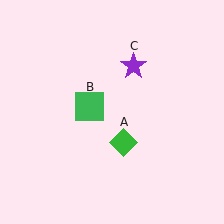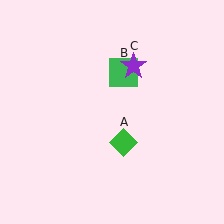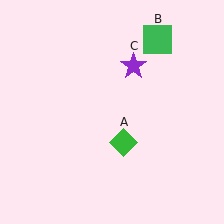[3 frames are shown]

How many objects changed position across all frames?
1 object changed position: green square (object B).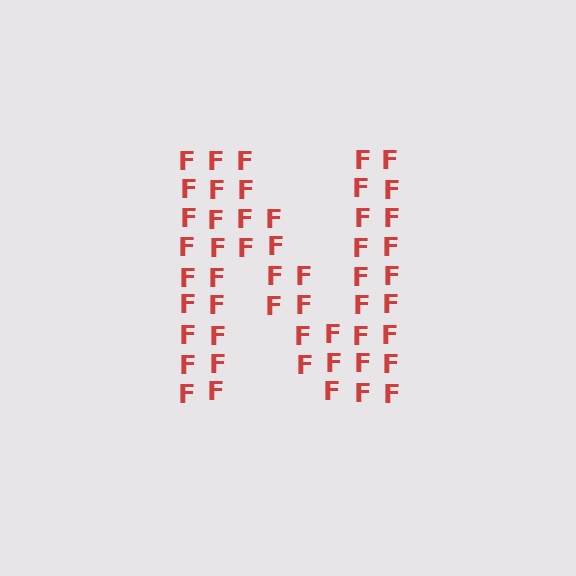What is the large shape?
The large shape is the letter N.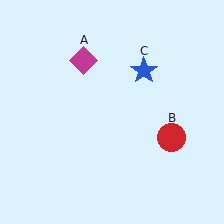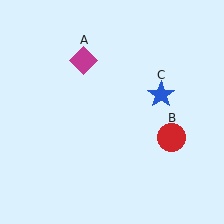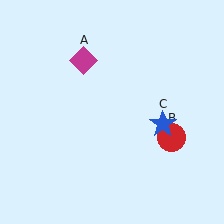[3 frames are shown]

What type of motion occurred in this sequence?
The blue star (object C) rotated clockwise around the center of the scene.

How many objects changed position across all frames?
1 object changed position: blue star (object C).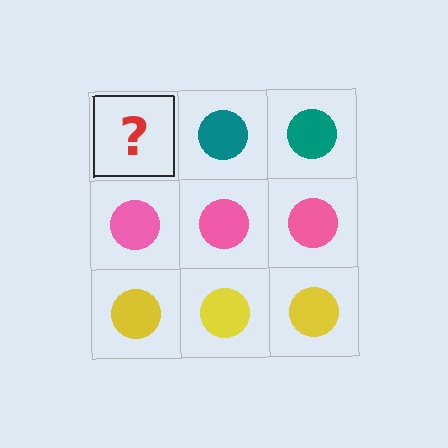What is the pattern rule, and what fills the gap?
The rule is that each row has a consistent color. The gap should be filled with a teal circle.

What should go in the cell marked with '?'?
The missing cell should contain a teal circle.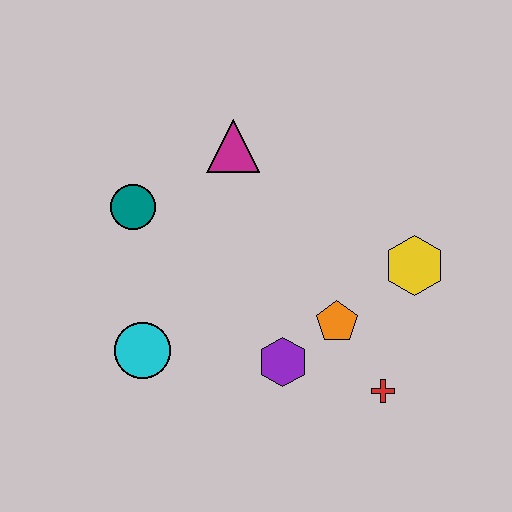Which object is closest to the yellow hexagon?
The orange pentagon is closest to the yellow hexagon.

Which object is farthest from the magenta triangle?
The red cross is farthest from the magenta triangle.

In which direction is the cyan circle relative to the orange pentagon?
The cyan circle is to the left of the orange pentagon.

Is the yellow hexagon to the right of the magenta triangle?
Yes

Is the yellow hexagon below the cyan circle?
No